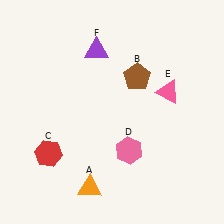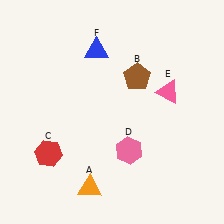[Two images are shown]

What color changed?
The triangle (F) changed from purple in Image 1 to blue in Image 2.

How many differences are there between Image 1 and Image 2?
There is 1 difference between the two images.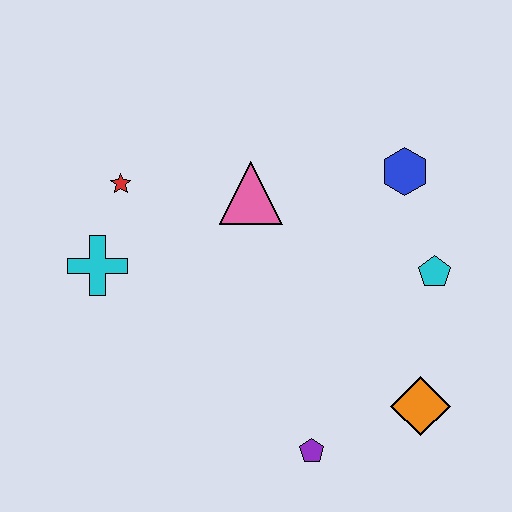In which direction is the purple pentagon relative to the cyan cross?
The purple pentagon is to the right of the cyan cross.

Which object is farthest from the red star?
The orange diamond is farthest from the red star.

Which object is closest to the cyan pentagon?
The blue hexagon is closest to the cyan pentagon.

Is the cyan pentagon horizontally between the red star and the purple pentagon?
No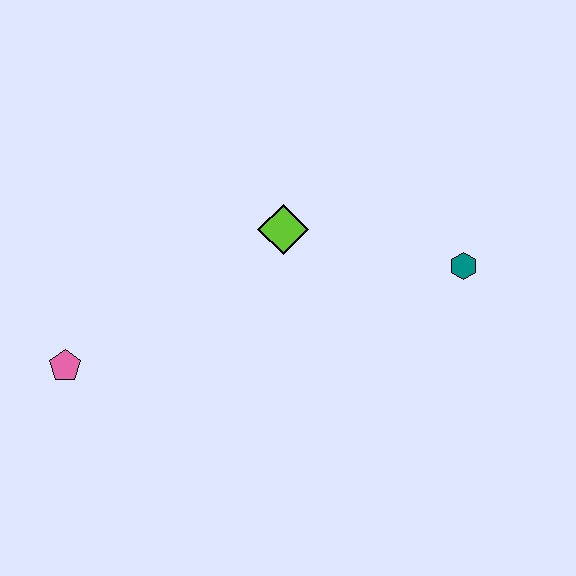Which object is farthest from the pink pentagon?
The teal hexagon is farthest from the pink pentagon.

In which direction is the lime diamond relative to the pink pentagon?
The lime diamond is to the right of the pink pentagon.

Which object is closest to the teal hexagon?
The lime diamond is closest to the teal hexagon.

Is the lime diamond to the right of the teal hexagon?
No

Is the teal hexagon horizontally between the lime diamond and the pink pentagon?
No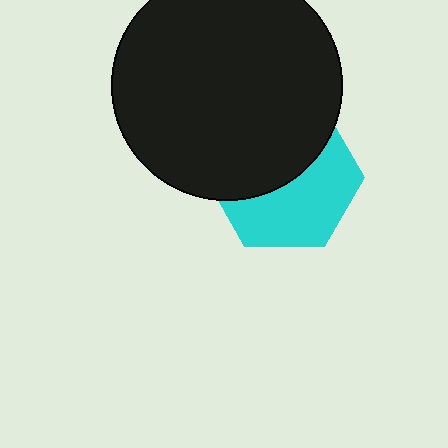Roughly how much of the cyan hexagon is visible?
About half of it is visible (roughly 50%).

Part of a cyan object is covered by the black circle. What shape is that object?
It is a hexagon.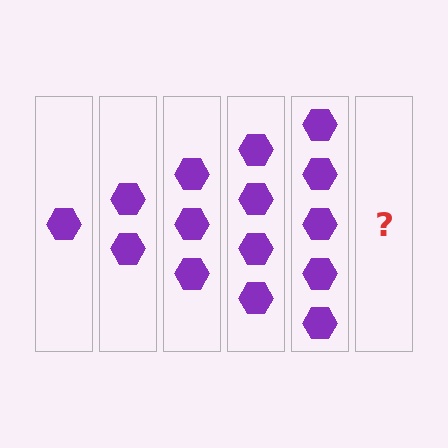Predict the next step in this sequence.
The next step is 6 hexagons.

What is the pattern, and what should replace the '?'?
The pattern is that each step adds one more hexagon. The '?' should be 6 hexagons.